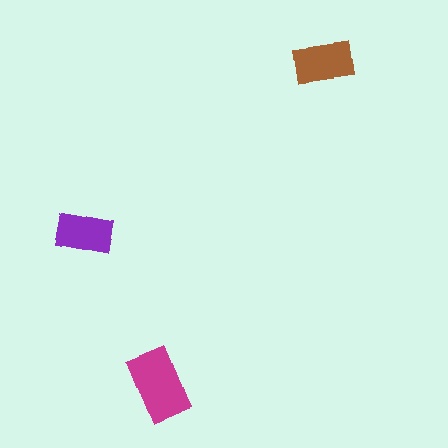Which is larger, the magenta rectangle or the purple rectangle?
The magenta one.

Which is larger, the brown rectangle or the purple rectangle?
The brown one.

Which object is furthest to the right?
The brown rectangle is rightmost.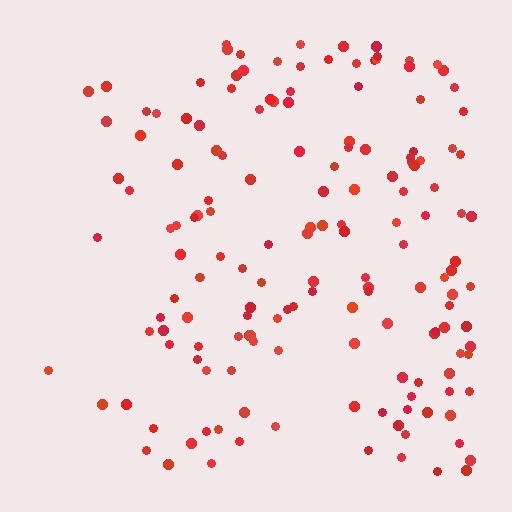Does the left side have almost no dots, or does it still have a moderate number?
Still a moderate number, just noticeably fewer than the right.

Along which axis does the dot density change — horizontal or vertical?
Horizontal.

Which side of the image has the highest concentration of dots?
The right.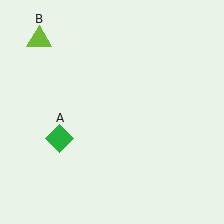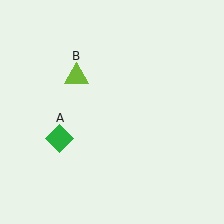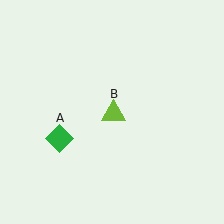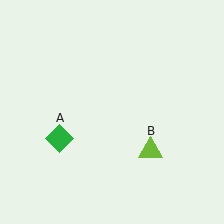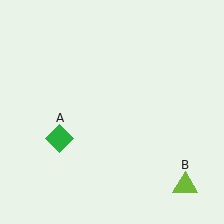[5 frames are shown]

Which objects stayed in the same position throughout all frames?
Green diamond (object A) remained stationary.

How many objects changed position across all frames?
1 object changed position: lime triangle (object B).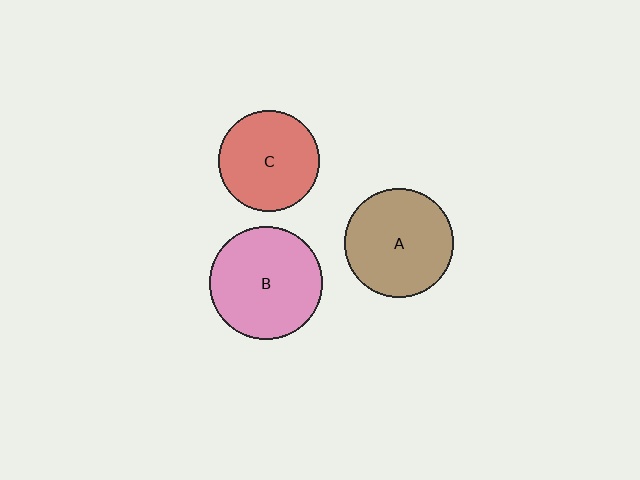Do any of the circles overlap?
No, none of the circles overlap.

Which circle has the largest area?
Circle B (pink).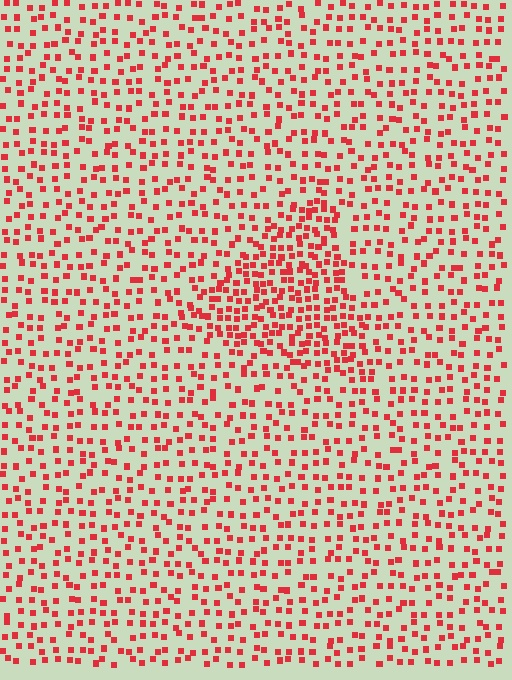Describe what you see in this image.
The image contains small red elements arranged at two different densities. A triangle-shaped region is visible where the elements are more densely packed than the surrounding area.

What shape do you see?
I see a triangle.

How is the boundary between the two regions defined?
The boundary is defined by a change in element density (approximately 1.9x ratio). All elements are the same color, size, and shape.